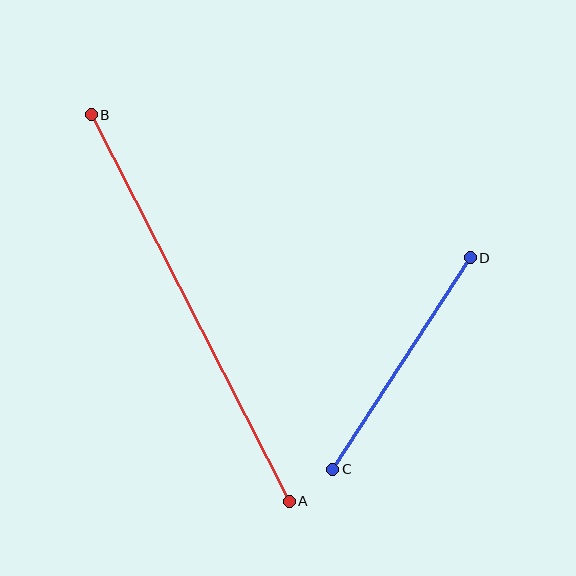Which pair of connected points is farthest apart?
Points A and B are farthest apart.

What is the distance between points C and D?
The distance is approximately 252 pixels.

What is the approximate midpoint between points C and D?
The midpoint is at approximately (401, 363) pixels.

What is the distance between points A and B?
The distance is approximately 434 pixels.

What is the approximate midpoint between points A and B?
The midpoint is at approximately (190, 308) pixels.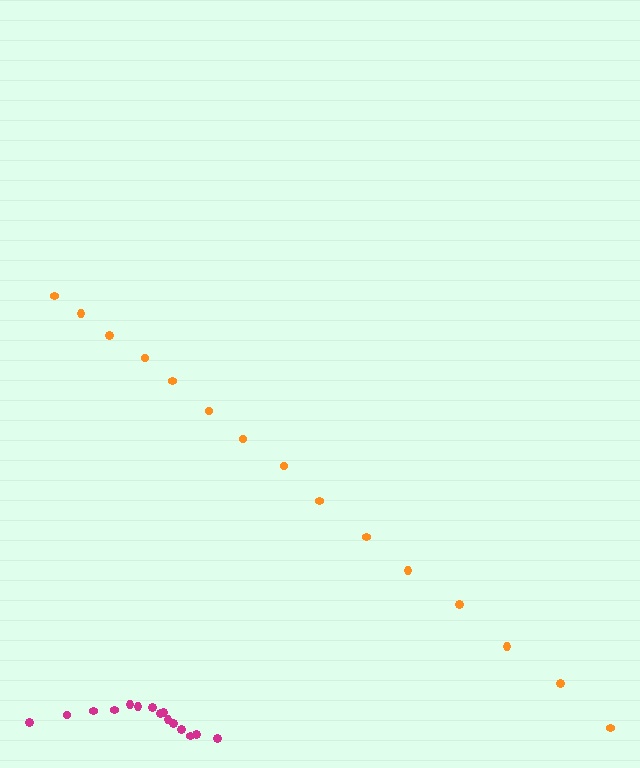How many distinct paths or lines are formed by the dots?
There are 2 distinct paths.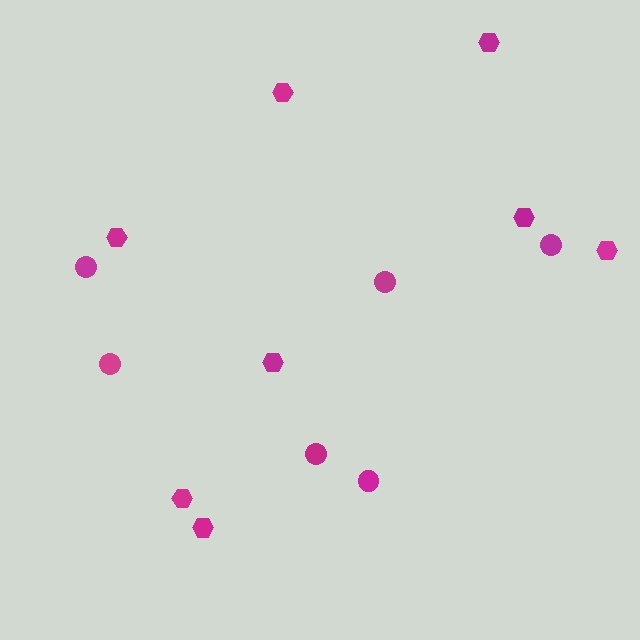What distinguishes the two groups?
There are 2 groups: one group of circles (6) and one group of hexagons (8).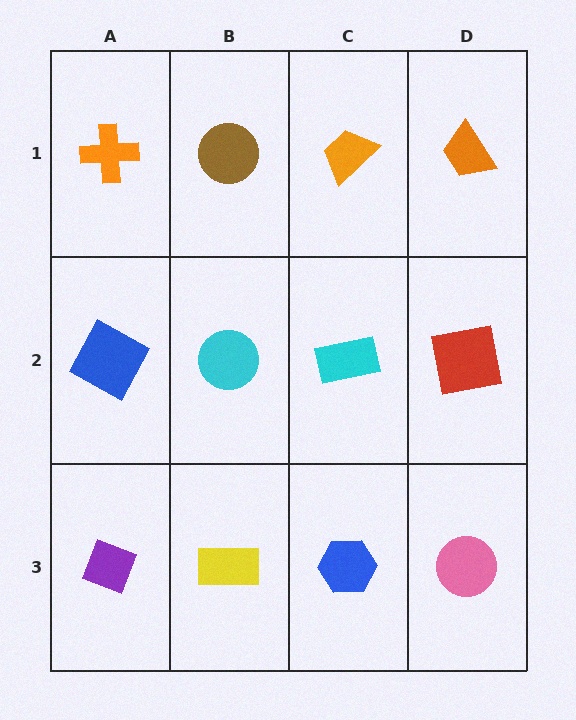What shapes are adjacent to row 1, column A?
A blue square (row 2, column A), a brown circle (row 1, column B).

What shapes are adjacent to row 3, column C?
A cyan rectangle (row 2, column C), a yellow rectangle (row 3, column B), a pink circle (row 3, column D).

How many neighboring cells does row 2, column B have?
4.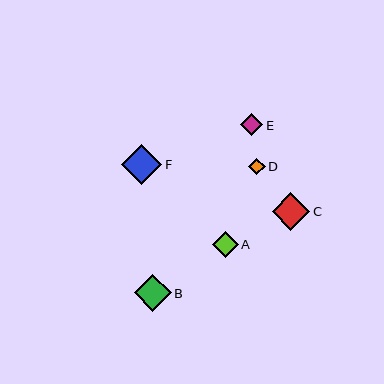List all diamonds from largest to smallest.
From largest to smallest: F, C, B, A, E, D.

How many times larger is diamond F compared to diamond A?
Diamond F is approximately 1.6 times the size of diamond A.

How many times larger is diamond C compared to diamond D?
Diamond C is approximately 2.3 times the size of diamond D.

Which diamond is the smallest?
Diamond D is the smallest with a size of approximately 16 pixels.